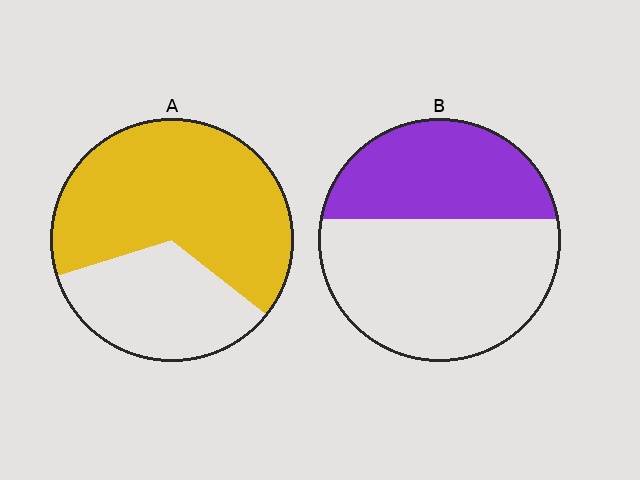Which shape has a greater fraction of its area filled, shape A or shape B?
Shape A.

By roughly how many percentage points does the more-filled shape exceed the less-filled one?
By roughly 25 percentage points (A over B).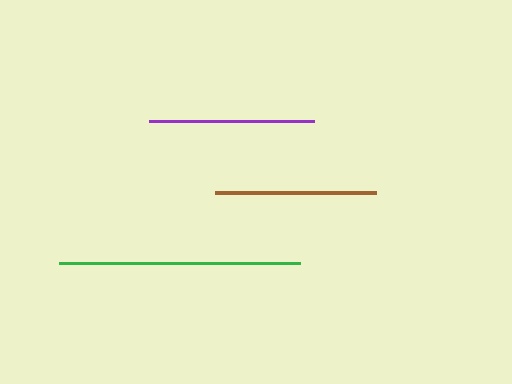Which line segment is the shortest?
The brown line is the shortest at approximately 161 pixels.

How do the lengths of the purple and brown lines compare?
The purple and brown lines are approximately the same length.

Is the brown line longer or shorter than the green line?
The green line is longer than the brown line.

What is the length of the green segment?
The green segment is approximately 241 pixels long.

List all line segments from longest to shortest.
From longest to shortest: green, purple, brown.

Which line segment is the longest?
The green line is the longest at approximately 241 pixels.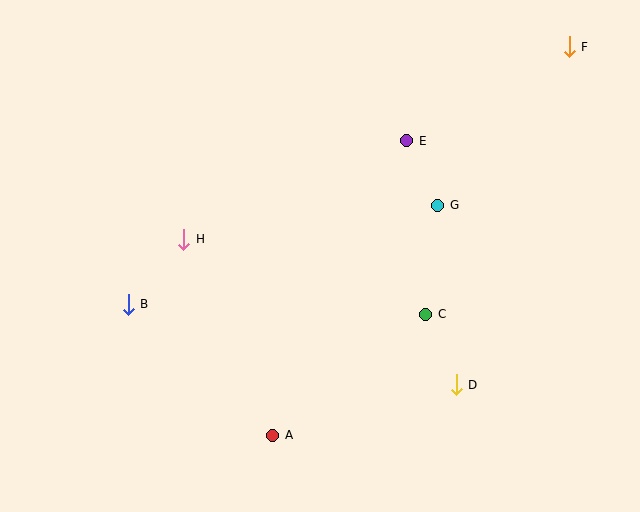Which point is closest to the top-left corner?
Point H is closest to the top-left corner.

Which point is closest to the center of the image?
Point C at (426, 314) is closest to the center.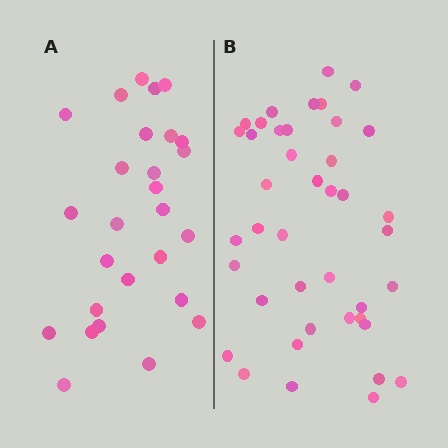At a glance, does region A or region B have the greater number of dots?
Region B (the right region) has more dots.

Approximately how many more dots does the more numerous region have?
Region B has approximately 15 more dots than region A.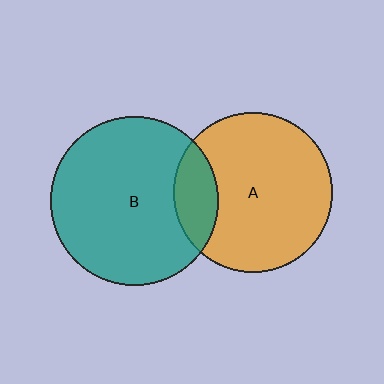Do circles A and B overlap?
Yes.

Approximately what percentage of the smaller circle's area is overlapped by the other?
Approximately 15%.